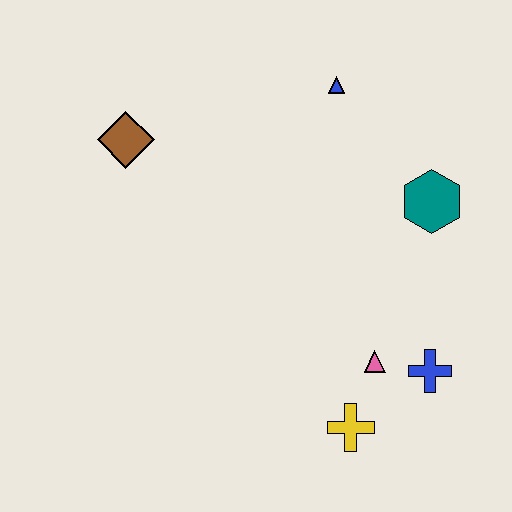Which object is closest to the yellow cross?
The pink triangle is closest to the yellow cross.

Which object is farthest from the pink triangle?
The brown diamond is farthest from the pink triangle.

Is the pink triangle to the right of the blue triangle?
Yes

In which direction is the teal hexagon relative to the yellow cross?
The teal hexagon is above the yellow cross.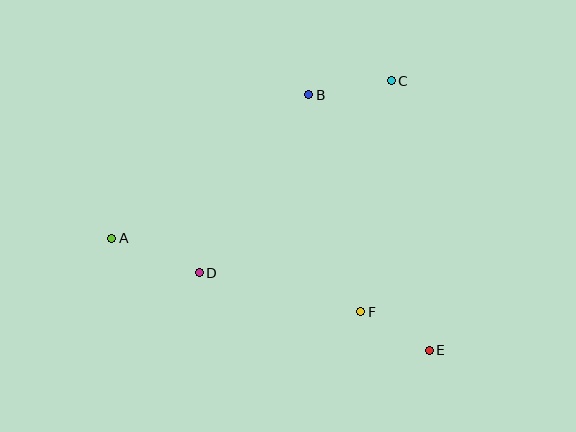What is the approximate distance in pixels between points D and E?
The distance between D and E is approximately 243 pixels.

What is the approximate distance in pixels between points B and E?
The distance between B and E is approximately 282 pixels.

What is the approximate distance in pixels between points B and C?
The distance between B and C is approximately 83 pixels.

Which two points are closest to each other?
Points E and F are closest to each other.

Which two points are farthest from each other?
Points A and E are farthest from each other.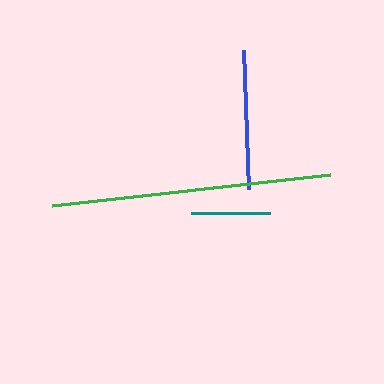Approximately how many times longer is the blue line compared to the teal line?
The blue line is approximately 1.8 times the length of the teal line.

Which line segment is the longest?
The green line is the longest at approximately 280 pixels.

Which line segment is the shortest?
The teal line is the shortest at approximately 79 pixels.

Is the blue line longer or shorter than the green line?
The green line is longer than the blue line.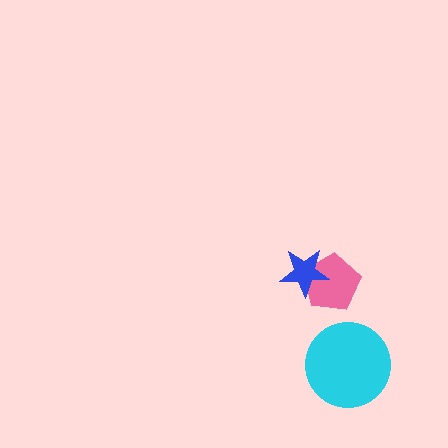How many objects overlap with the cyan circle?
0 objects overlap with the cyan circle.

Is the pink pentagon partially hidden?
Yes, it is partially covered by another shape.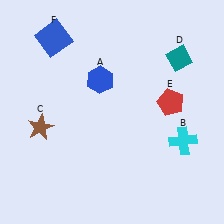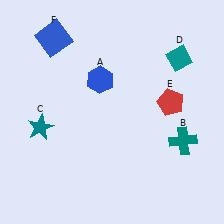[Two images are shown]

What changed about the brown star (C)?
In Image 1, C is brown. In Image 2, it changed to teal.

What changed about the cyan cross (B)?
In Image 1, B is cyan. In Image 2, it changed to teal.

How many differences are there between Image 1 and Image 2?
There are 2 differences between the two images.